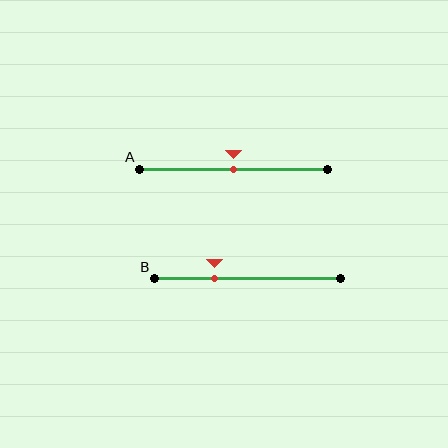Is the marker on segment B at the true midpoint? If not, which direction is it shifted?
No, the marker on segment B is shifted to the left by about 18% of the segment length.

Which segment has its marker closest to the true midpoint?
Segment A has its marker closest to the true midpoint.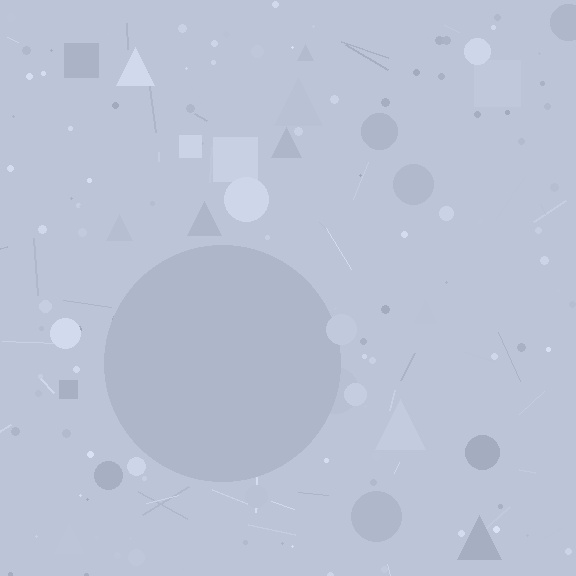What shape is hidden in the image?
A circle is hidden in the image.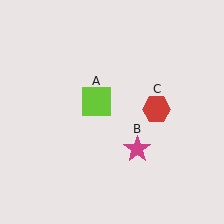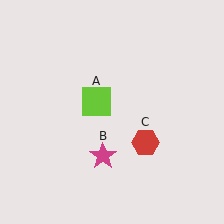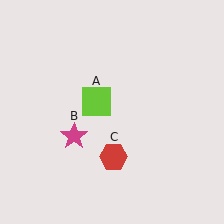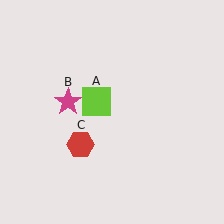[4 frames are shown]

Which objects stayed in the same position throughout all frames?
Lime square (object A) remained stationary.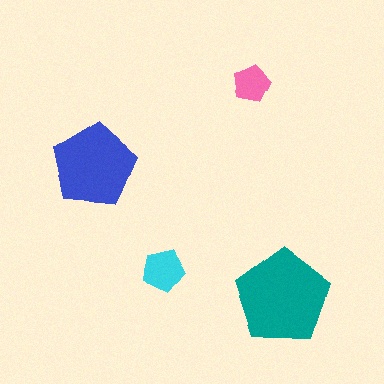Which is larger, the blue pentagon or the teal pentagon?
The teal one.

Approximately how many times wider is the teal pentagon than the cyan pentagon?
About 2.5 times wider.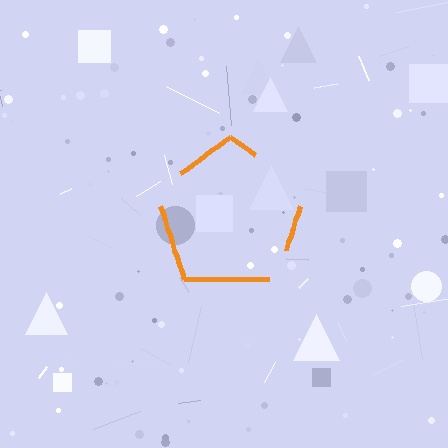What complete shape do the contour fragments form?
The contour fragments form a pentagon.